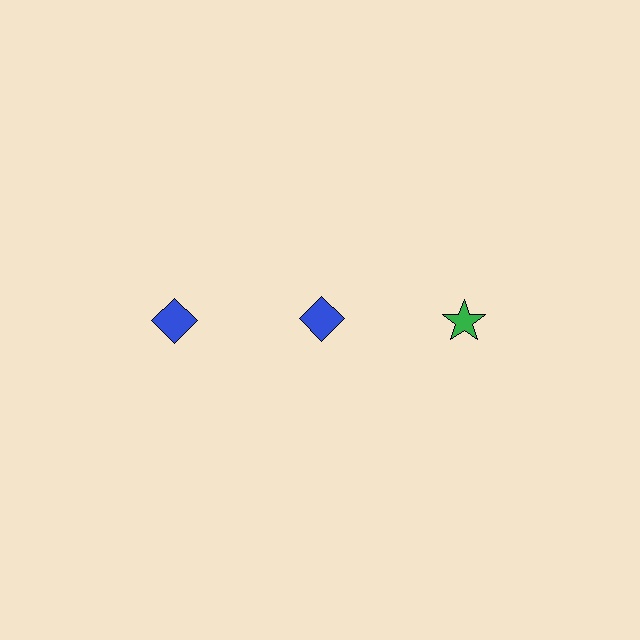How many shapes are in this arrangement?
There are 3 shapes arranged in a grid pattern.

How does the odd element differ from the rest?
It differs in both color (green instead of blue) and shape (star instead of diamond).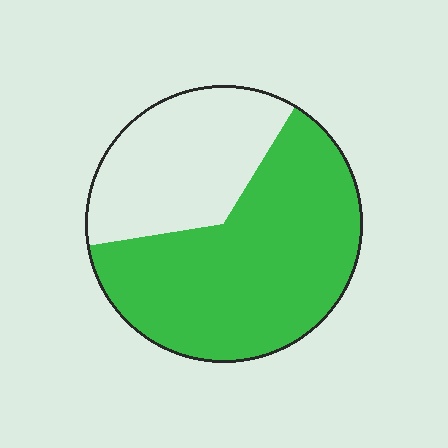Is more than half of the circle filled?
Yes.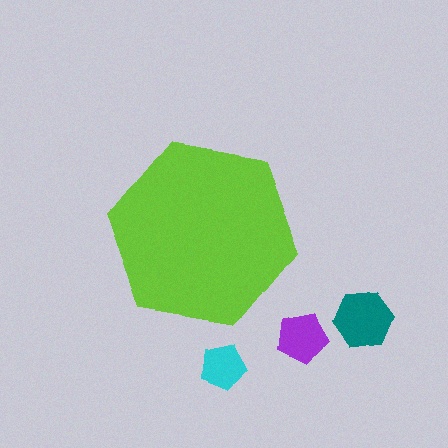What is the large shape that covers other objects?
A lime hexagon.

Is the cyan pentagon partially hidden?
No, the cyan pentagon is fully visible.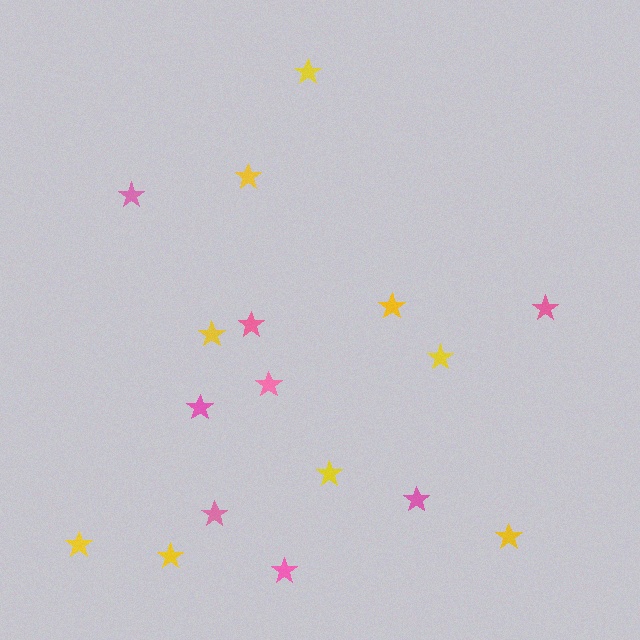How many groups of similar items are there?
There are 2 groups: one group of yellow stars (9) and one group of pink stars (8).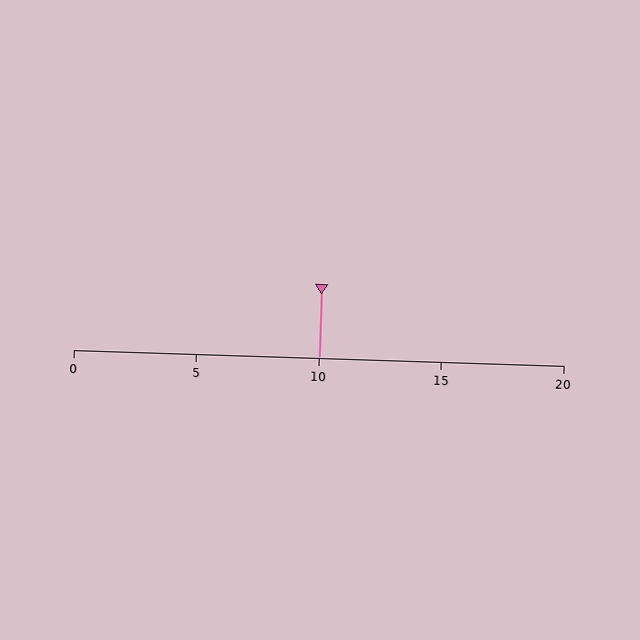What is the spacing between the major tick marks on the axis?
The major ticks are spaced 5 apart.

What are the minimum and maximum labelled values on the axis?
The axis runs from 0 to 20.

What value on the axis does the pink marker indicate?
The marker indicates approximately 10.